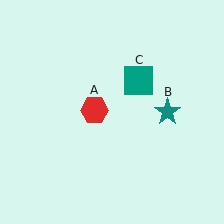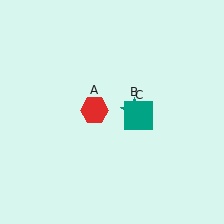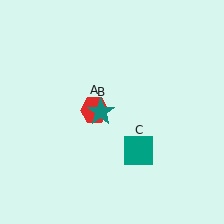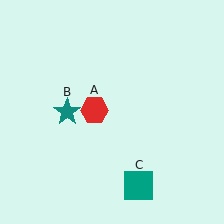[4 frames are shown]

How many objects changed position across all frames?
2 objects changed position: teal star (object B), teal square (object C).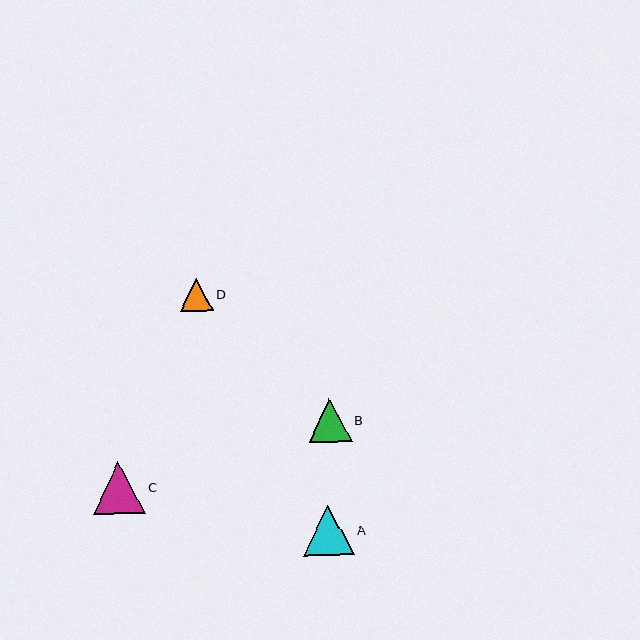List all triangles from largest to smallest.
From largest to smallest: C, A, B, D.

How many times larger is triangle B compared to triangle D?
Triangle B is approximately 1.3 times the size of triangle D.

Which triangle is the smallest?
Triangle D is the smallest with a size of approximately 33 pixels.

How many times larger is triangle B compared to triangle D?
Triangle B is approximately 1.3 times the size of triangle D.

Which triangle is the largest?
Triangle C is the largest with a size of approximately 52 pixels.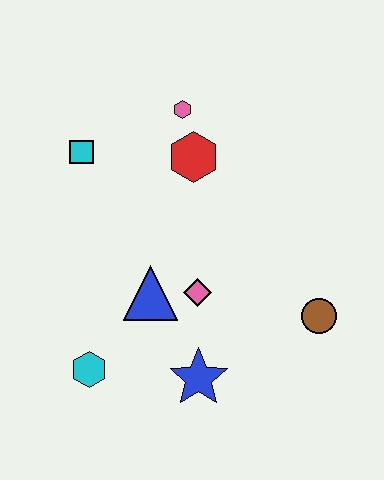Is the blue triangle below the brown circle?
No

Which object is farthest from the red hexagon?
The cyan hexagon is farthest from the red hexagon.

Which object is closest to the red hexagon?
The pink hexagon is closest to the red hexagon.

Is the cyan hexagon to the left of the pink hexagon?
Yes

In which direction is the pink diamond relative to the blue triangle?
The pink diamond is to the right of the blue triangle.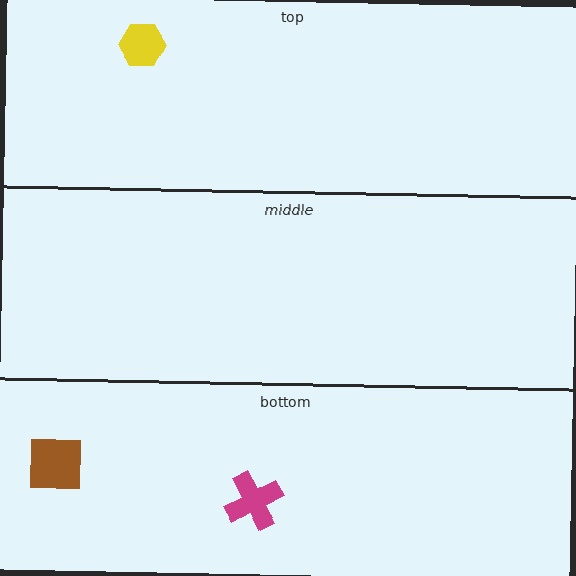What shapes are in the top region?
The yellow hexagon.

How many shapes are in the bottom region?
2.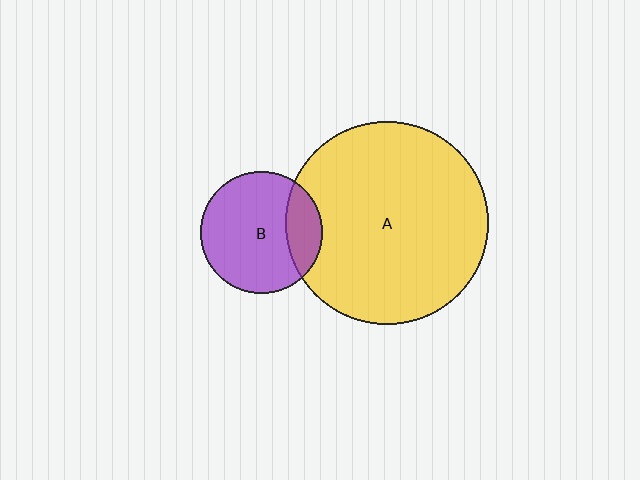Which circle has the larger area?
Circle A (yellow).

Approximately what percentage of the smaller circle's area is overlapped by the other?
Approximately 20%.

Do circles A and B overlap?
Yes.